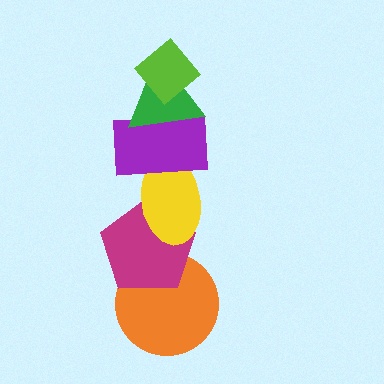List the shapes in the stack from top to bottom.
From top to bottom: the lime diamond, the green triangle, the purple rectangle, the yellow ellipse, the magenta pentagon, the orange circle.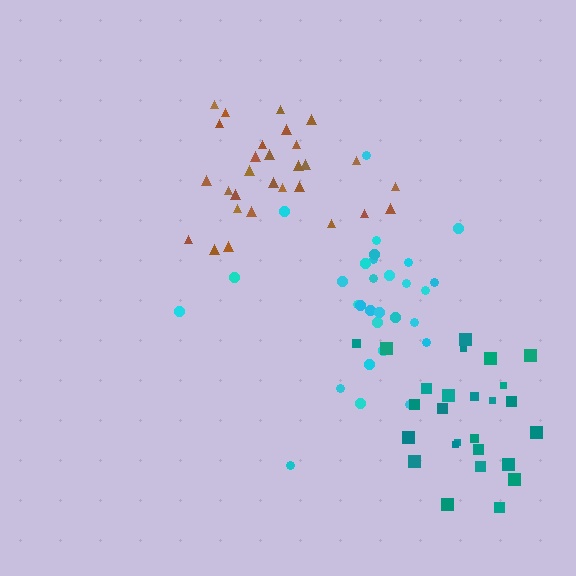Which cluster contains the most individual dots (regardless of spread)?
Cyan (30).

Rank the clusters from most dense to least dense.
teal, brown, cyan.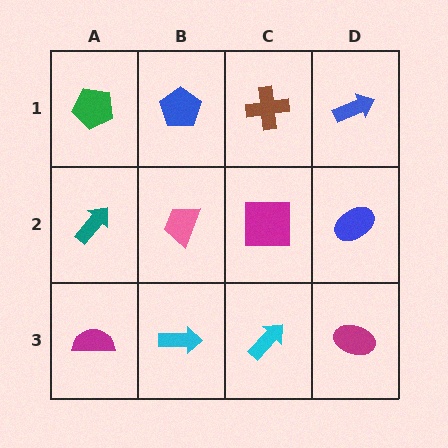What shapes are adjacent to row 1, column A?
A teal arrow (row 2, column A), a blue pentagon (row 1, column B).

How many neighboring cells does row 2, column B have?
4.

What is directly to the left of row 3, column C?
A cyan arrow.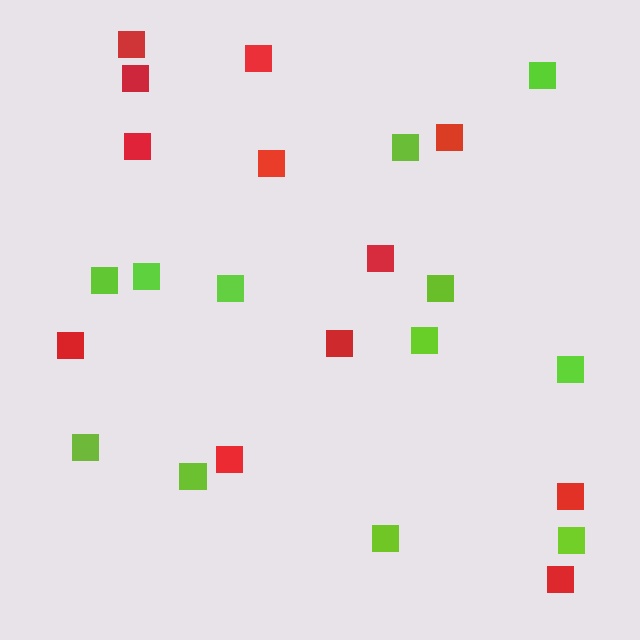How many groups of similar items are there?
There are 2 groups: one group of lime squares (12) and one group of red squares (12).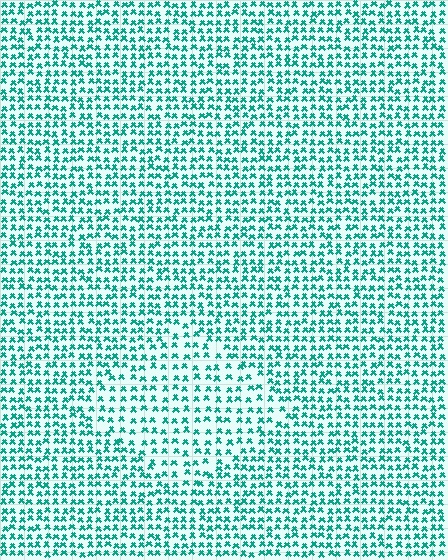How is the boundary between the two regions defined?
The boundary is defined by a change in element density (approximately 1.5x ratio). All elements are the same color, size, and shape.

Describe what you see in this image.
The image contains small teal elements arranged at two different densities. A diamond-shaped region is visible where the elements are less densely packed than the surrounding area.